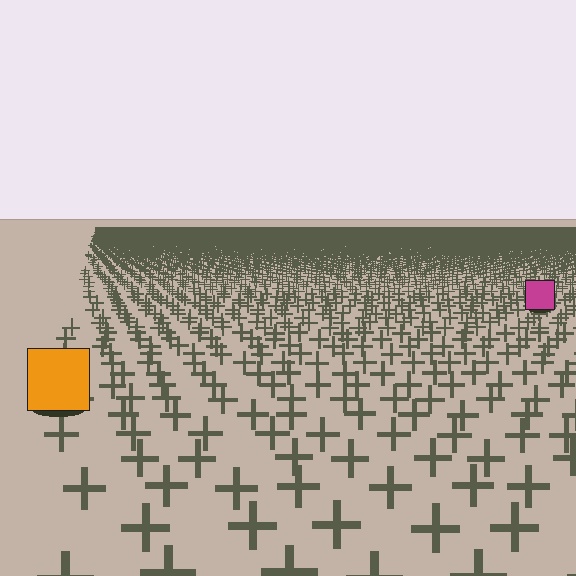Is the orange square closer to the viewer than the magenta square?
Yes. The orange square is closer — you can tell from the texture gradient: the ground texture is coarser near it.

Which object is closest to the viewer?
The orange square is closest. The texture marks near it are larger and more spread out.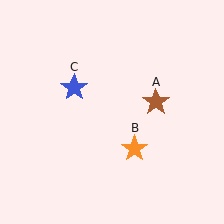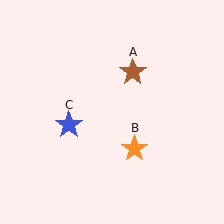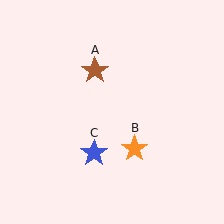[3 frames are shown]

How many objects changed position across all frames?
2 objects changed position: brown star (object A), blue star (object C).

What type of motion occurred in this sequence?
The brown star (object A), blue star (object C) rotated counterclockwise around the center of the scene.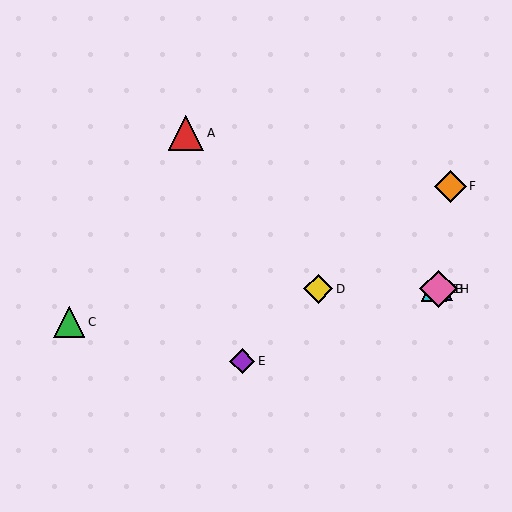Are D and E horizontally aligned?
No, D is at y≈289 and E is at y≈361.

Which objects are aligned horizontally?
Objects B, D, G, H are aligned horizontally.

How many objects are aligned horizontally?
4 objects (B, D, G, H) are aligned horizontally.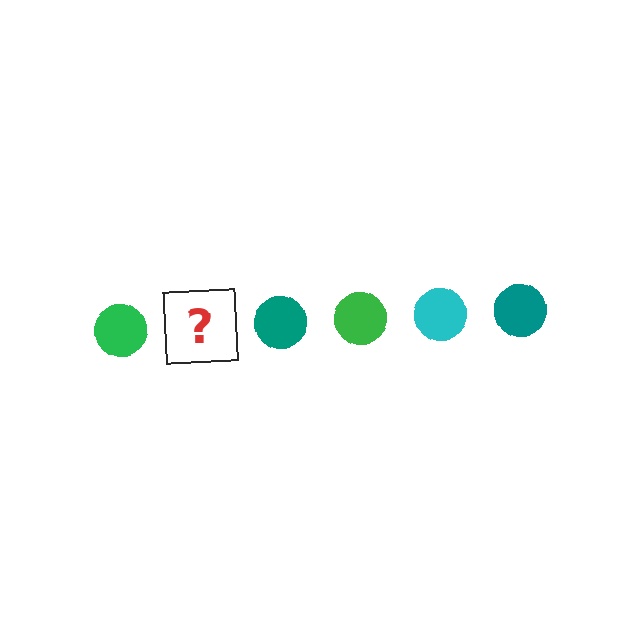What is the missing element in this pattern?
The missing element is a cyan circle.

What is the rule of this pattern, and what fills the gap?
The rule is that the pattern cycles through green, cyan, teal circles. The gap should be filled with a cyan circle.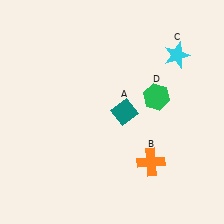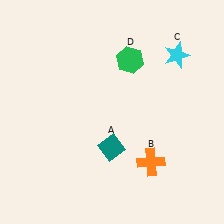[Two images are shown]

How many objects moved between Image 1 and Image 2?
2 objects moved between the two images.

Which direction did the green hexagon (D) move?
The green hexagon (D) moved up.